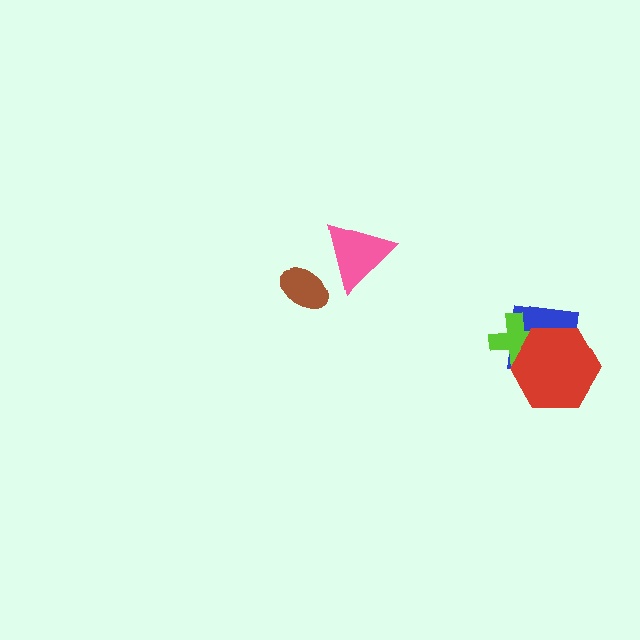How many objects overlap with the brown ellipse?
0 objects overlap with the brown ellipse.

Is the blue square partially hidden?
Yes, it is partially covered by another shape.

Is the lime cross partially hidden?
Yes, it is partially covered by another shape.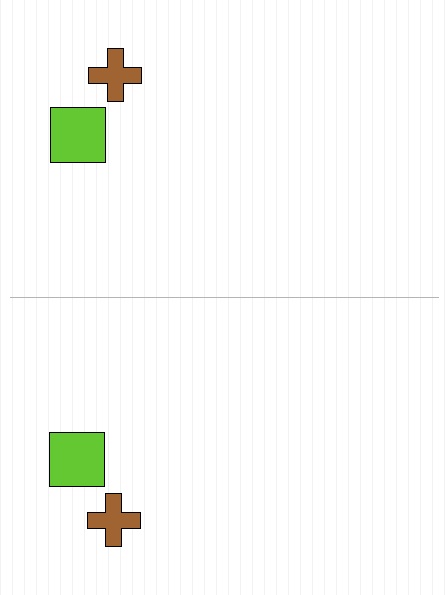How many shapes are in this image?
There are 4 shapes in this image.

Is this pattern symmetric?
Yes, this pattern has bilateral (reflection) symmetry.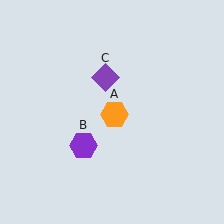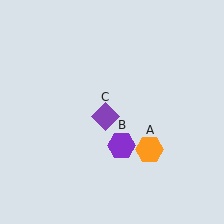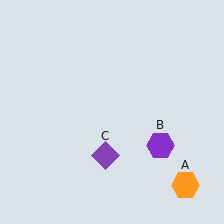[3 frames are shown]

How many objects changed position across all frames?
3 objects changed position: orange hexagon (object A), purple hexagon (object B), purple diamond (object C).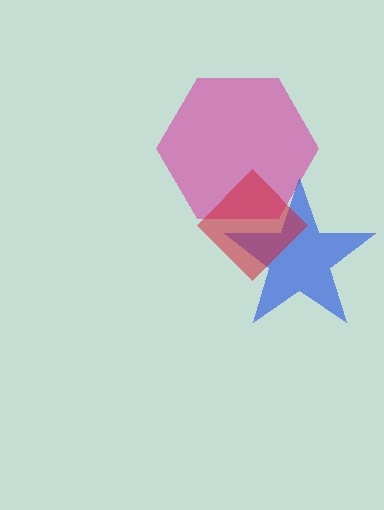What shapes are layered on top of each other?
The layered shapes are: a magenta hexagon, a blue star, a red diamond.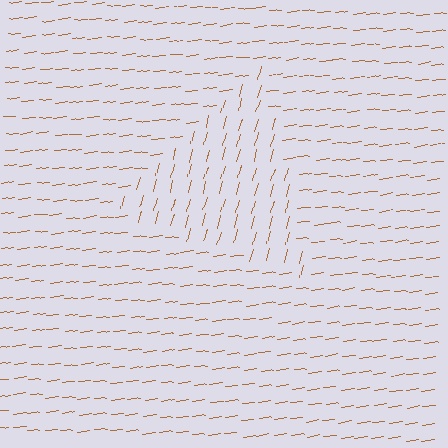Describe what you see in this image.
The image is filled with small brown line segments. A triangle region in the image has lines oriented differently from the surrounding lines, creating a visible texture boundary.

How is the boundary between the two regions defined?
The boundary is defined purely by a change in line orientation (approximately 67 degrees difference). All lines are the same color and thickness.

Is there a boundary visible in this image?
Yes, there is a texture boundary formed by a change in line orientation.